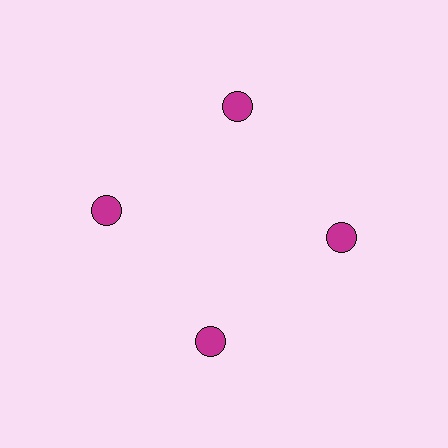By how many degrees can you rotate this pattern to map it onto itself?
The pattern maps onto itself every 90 degrees of rotation.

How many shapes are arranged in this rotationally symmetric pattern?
There are 4 shapes, arranged in 4 groups of 1.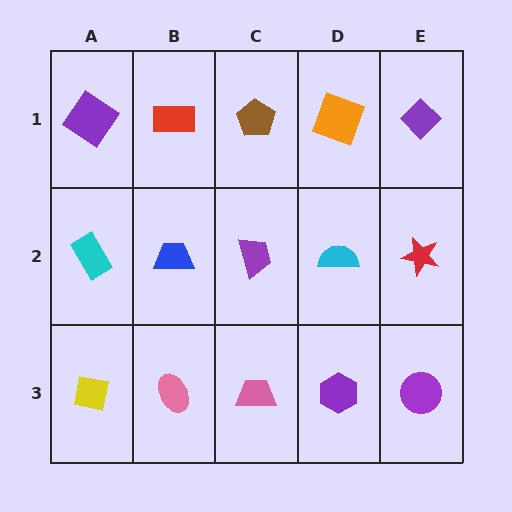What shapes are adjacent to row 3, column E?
A red star (row 2, column E), a purple hexagon (row 3, column D).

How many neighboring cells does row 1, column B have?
3.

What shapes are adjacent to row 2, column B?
A red rectangle (row 1, column B), a pink ellipse (row 3, column B), a cyan rectangle (row 2, column A), a purple trapezoid (row 2, column C).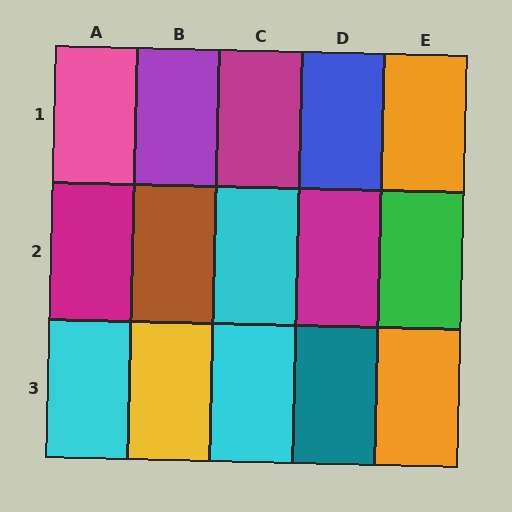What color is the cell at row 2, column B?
Brown.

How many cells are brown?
1 cell is brown.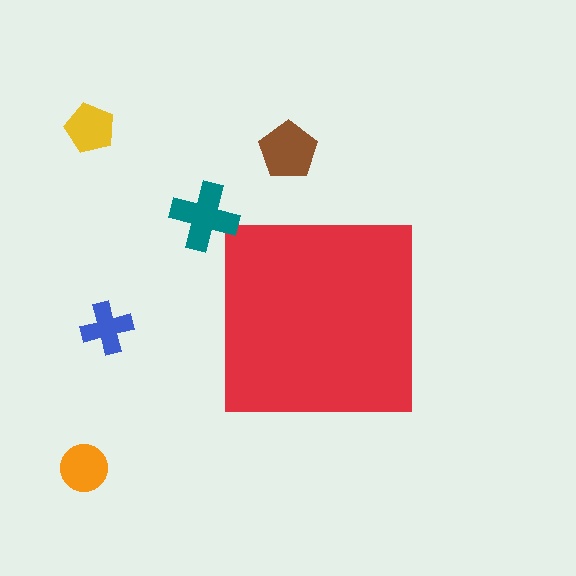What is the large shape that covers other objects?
A red square.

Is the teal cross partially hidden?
No, the teal cross is fully visible.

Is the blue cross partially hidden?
No, the blue cross is fully visible.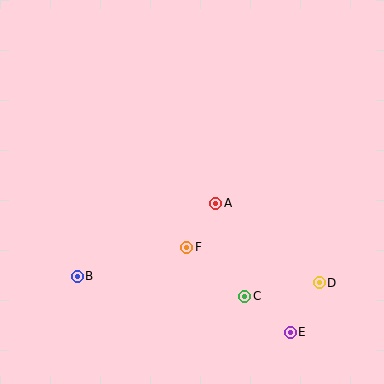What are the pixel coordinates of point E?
Point E is at (290, 332).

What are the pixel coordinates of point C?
Point C is at (244, 296).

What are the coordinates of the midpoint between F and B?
The midpoint between F and B is at (132, 262).